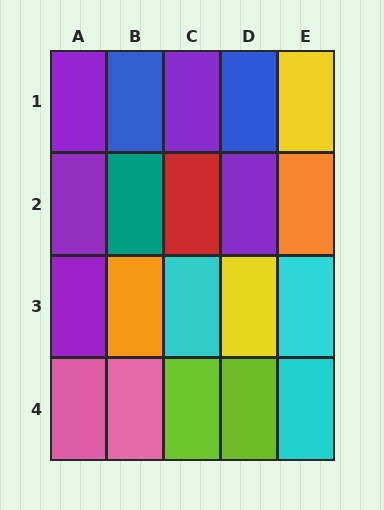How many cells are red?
1 cell is red.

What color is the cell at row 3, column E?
Cyan.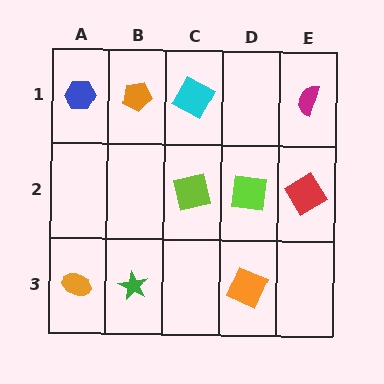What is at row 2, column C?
A lime square.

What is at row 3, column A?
An orange ellipse.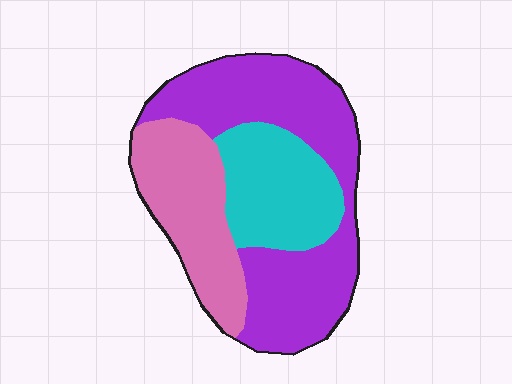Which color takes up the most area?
Purple, at roughly 50%.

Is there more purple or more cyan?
Purple.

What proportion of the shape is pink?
Pink covers roughly 25% of the shape.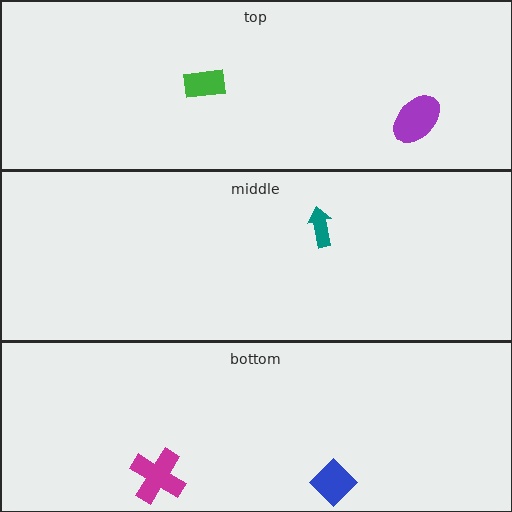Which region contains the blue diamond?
The bottom region.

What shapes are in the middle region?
The teal arrow.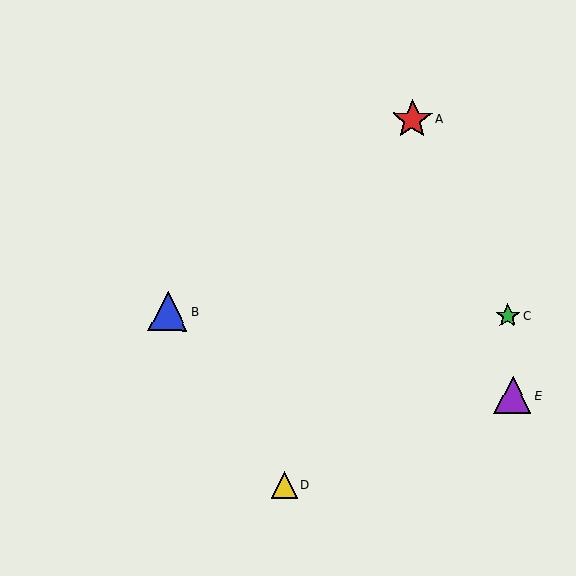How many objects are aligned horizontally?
2 objects (B, C) are aligned horizontally.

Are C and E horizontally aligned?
No, C is at y≈316 and E is at y≈395.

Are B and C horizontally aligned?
Yes, both are at y≈311.